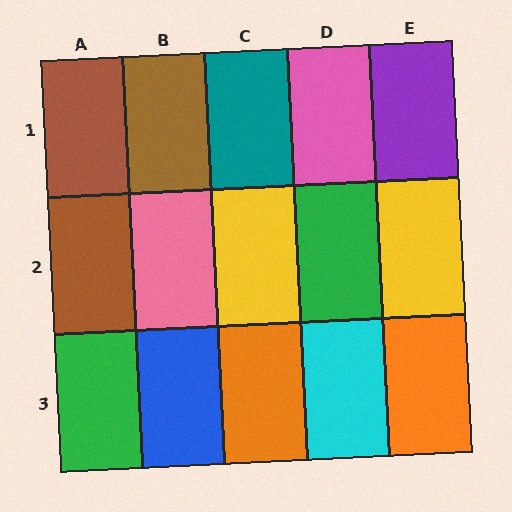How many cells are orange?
2 cells are orange.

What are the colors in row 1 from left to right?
Brown, brown, teal, pink, purple.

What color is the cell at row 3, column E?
Orange.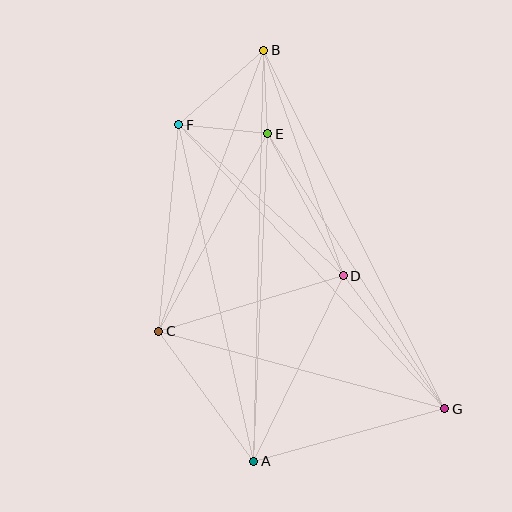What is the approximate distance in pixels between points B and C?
The distance between B and C is approximately 300 pixels.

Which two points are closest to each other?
Points B and E are closest to each other.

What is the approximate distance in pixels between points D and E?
The distance between D and E is approximately 161 pixels.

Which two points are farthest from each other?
Points A and B are farthest from each other.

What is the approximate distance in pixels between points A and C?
The distance between A and C is approximately 161 pixels.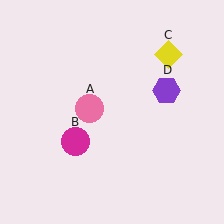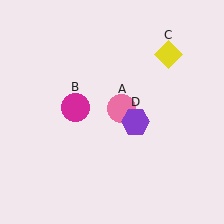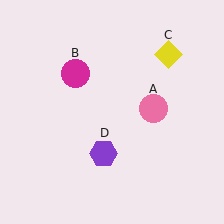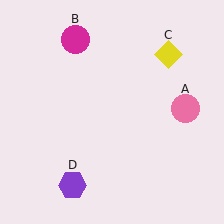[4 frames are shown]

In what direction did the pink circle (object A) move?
The pink circle (object A) moved right.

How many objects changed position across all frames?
3 objects changed position: pink circle (object A), magenta circle (object B), purple hexagon (object D).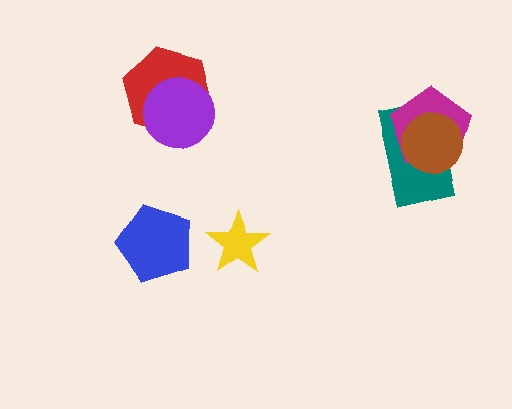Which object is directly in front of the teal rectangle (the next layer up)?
The magenta pentagon is directly in front of the teal rectangle.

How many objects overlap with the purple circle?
1 object overlaps with the purple circle.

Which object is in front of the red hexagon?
The purple circle is in front of the red hexagon.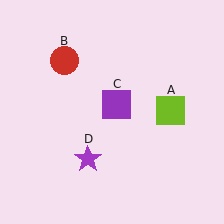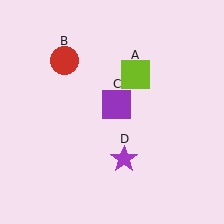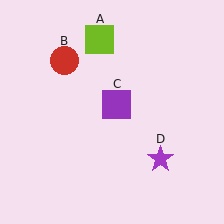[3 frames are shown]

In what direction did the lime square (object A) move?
The lime square (object A) moved up and to the left.